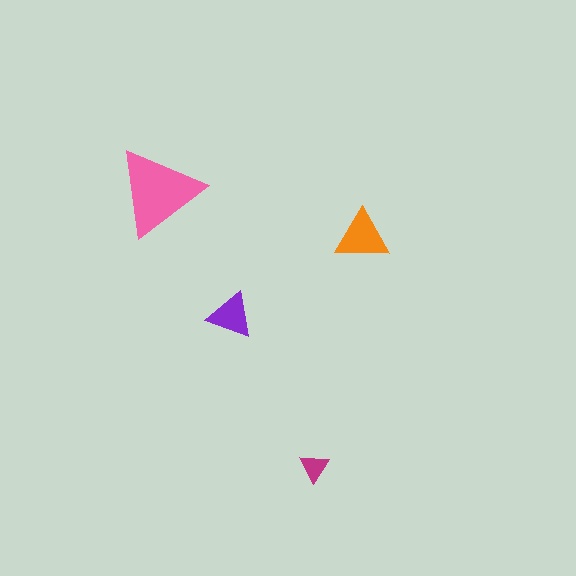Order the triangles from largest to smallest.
the pink one, the orange one, the purple one, the magenta one.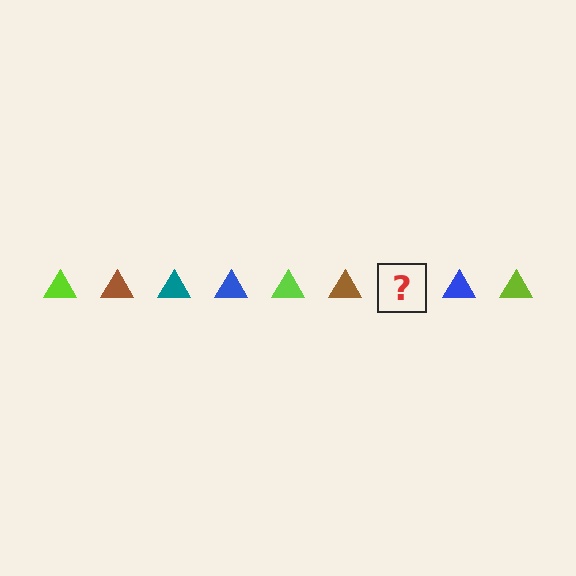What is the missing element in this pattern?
The missing element is a teal triangle.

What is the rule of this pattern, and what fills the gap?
The rule is that the pattern cycles through lime, brown, teal, blue triangles. The gap should be filled with a teal triangle.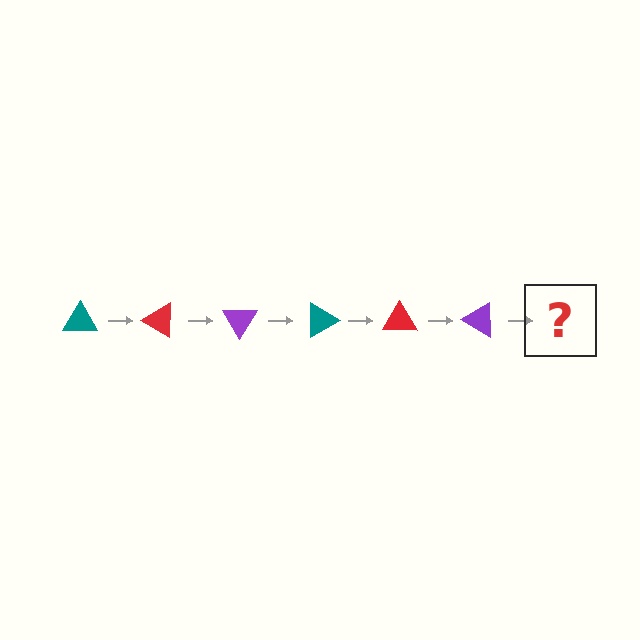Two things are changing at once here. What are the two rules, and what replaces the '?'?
The two rules are that it rotates 30 degrees each step and the color cycles through teal, red, and purple. The '?' should be a teal triangle, rotated 180 degrees from the start.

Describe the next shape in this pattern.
It should be a teal triangle, rotated 180 degrees from the start.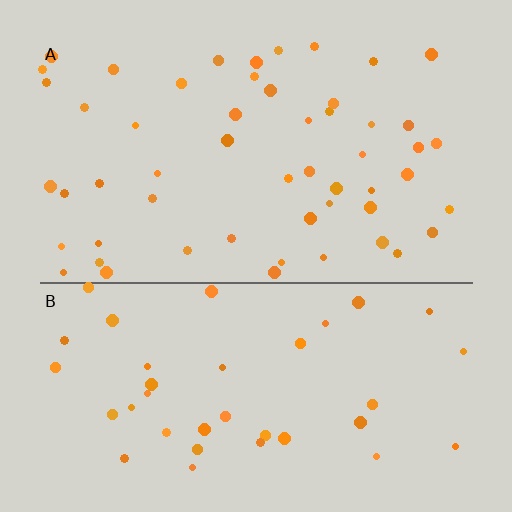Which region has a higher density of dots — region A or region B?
A (the top).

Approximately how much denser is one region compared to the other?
Approximately 1.4× — region A over region B.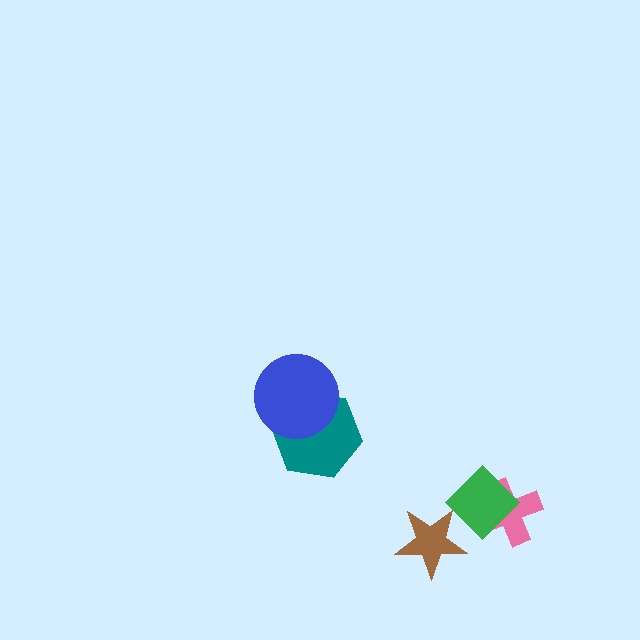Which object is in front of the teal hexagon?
The blue circle is in front of the teal hexagon.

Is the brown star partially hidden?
No, no other shape covers it.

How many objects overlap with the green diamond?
2 objects overlap with the green diamond.